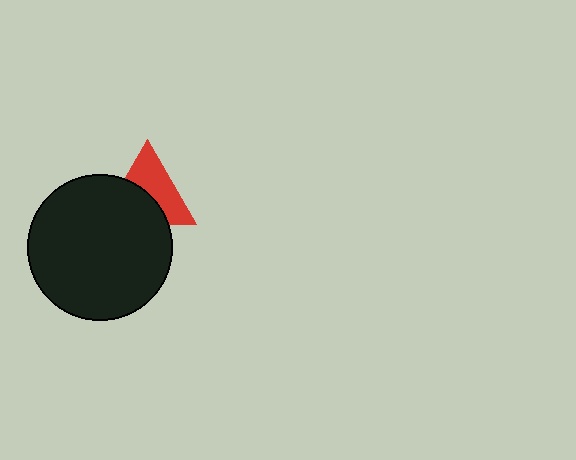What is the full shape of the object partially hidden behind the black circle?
The partially hidden object is a red triangle.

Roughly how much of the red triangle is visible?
About half of it is visible (roughly 53%).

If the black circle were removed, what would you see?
You would see the complete red triangle.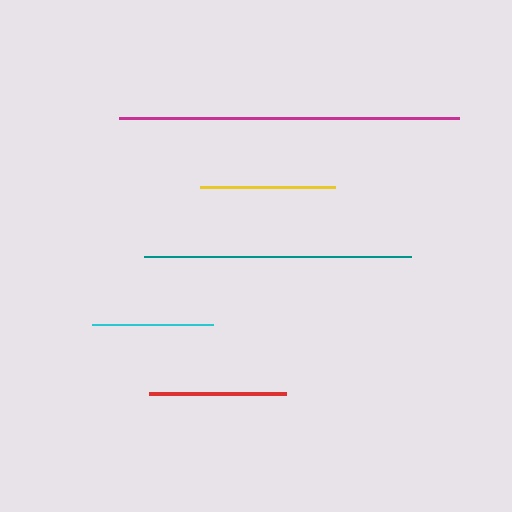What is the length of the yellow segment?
The yellow segment is approximately 135 pixels long.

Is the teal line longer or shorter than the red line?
The teal line is longer than the red line.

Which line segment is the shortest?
The cyan line is the shortest at approximately 121 pixels.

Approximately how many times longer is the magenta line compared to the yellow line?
The magenta line is approximately 2.5 times the length of the yellow line.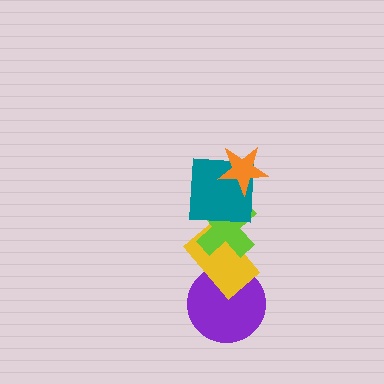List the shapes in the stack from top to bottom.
From top to bottom: the orange star, the teal square, the lime cross, the yellow rectangle, the purple circle.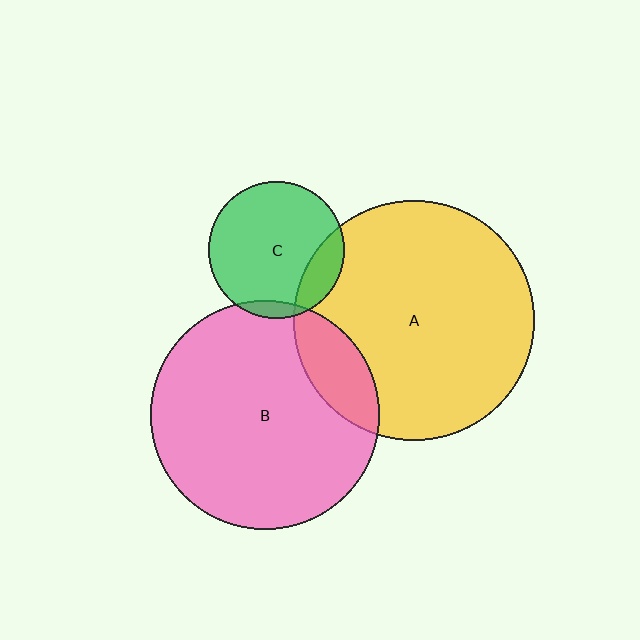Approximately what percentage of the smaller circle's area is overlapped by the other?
Approximately 5%.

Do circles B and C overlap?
Yes.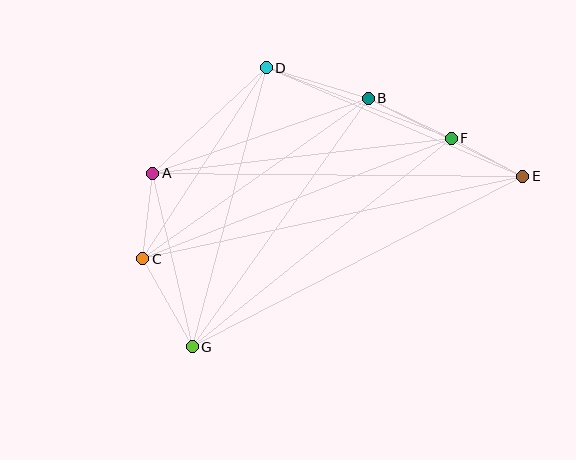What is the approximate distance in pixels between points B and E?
The distance between B and E is approximately 173 pixels.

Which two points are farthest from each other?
Points C and E are farthest from each other.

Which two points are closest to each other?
Points E and F are closest to each other.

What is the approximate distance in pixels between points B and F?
The distance between B and F is approximately 92 pixels.